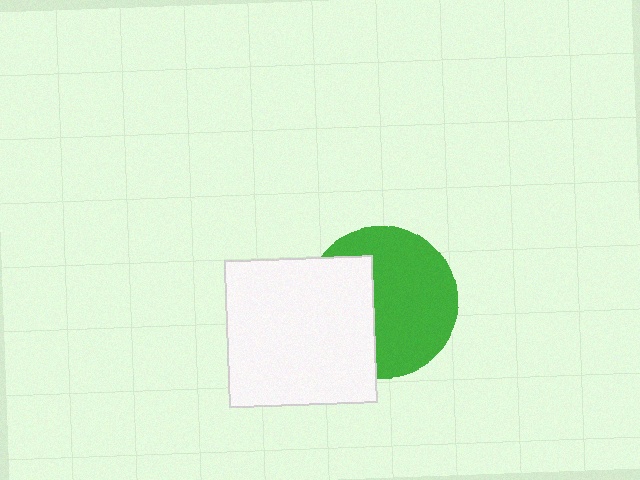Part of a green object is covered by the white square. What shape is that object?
It is a circle.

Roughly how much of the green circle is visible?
About half of it is visible (roughly 62%).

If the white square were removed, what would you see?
You would see the complete green circle.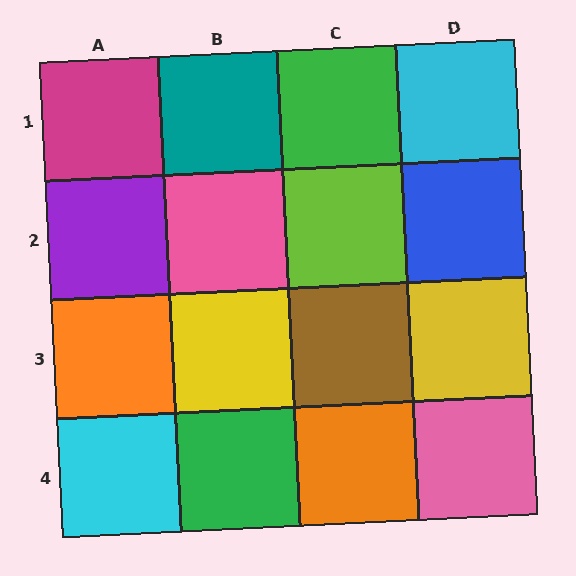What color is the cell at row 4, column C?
Orange.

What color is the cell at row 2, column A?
Purple.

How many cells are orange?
2 cells are orange.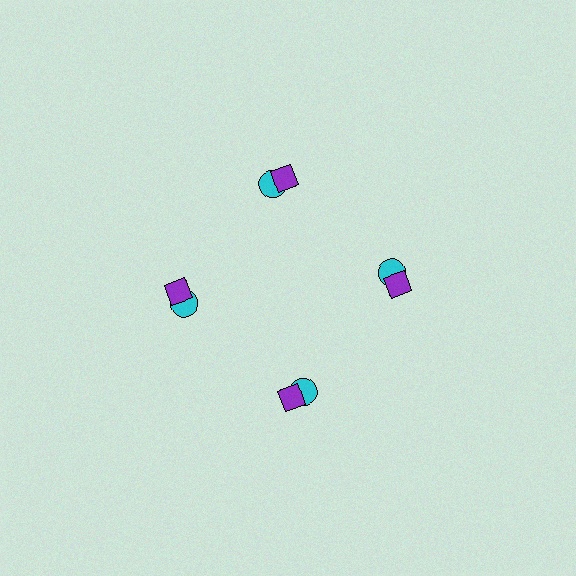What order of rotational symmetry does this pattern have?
This pattern has 4-fold rotational symmetry.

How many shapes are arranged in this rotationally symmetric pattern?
There are 8 shapes, arranged in 4 groups of 2.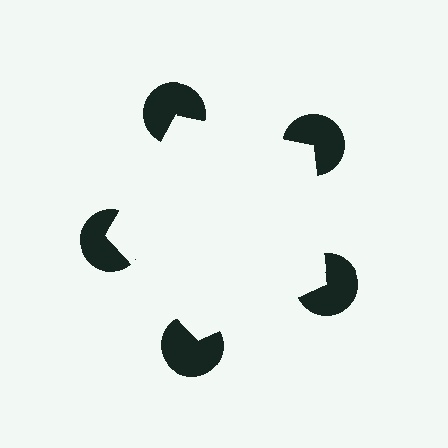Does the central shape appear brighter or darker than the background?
It typically appears slightly brighter than the background, even though no actual brightness change is drawn.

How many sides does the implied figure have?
5 sides.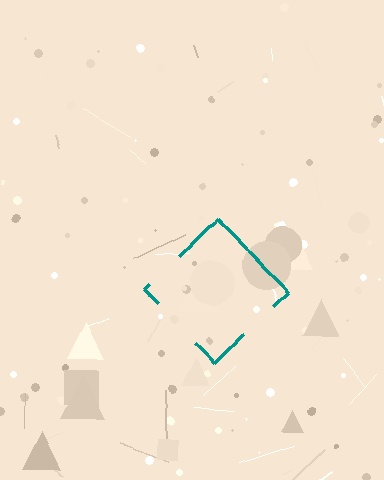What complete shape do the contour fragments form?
The contour fragments form a diamond.